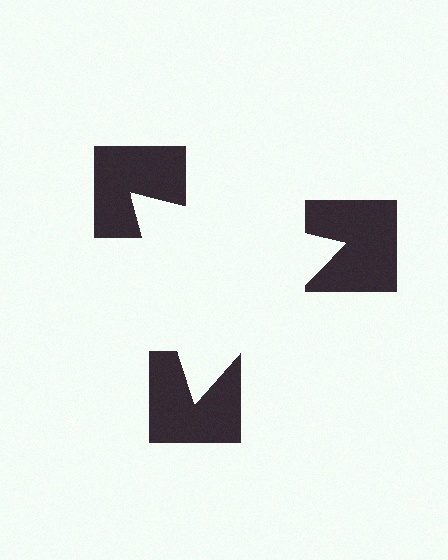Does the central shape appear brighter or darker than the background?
It typically appears slightly brighter than the background, even though no actual brightness change is drawn.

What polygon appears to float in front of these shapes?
An illusory triangle — its edges are inferred from the aligned wedge cuts in the notched squares, not physically drawn.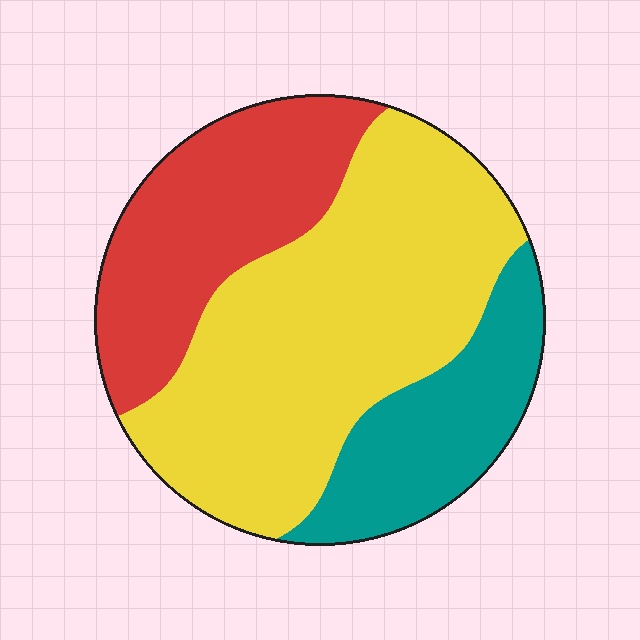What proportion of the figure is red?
Red covers 27% of the figure.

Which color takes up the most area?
Yellow, at roughly 50%.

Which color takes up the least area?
Teal, at roughly 20%.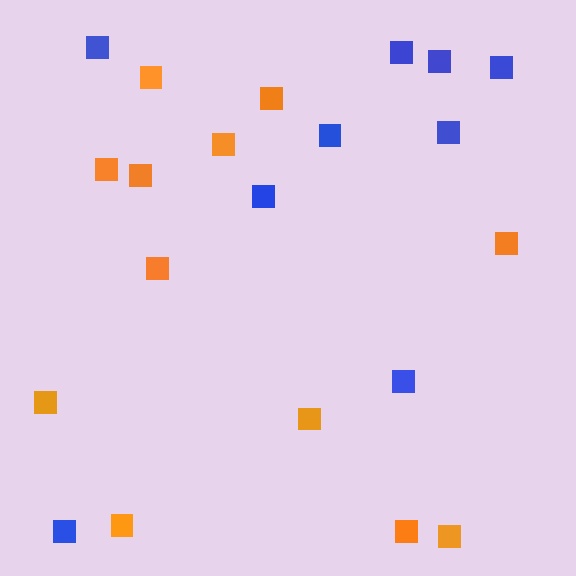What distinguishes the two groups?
There are 2 groups: one group of blue squares (9) and one group of orange squares (12).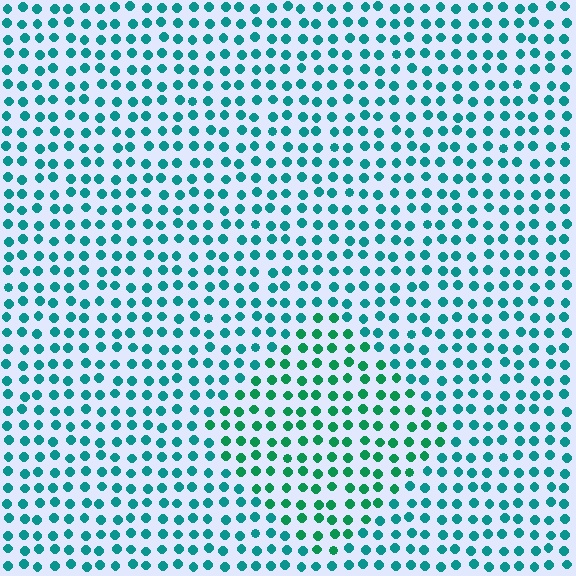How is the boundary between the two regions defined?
The boundary is defined purely by a slight shift in hue (about 27 degrees). Spacing, size, and orientation are identical on both sides.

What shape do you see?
I see a diamond.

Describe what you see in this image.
The image is filled with small teal elements in a uniform arrangement. A diamond-shaped region is visible where the elements are tinted to a slightly different hue, forming a subtle color boundary.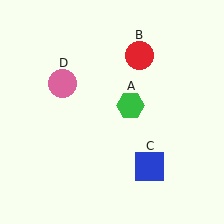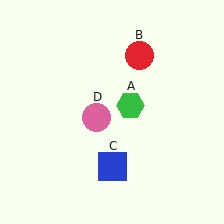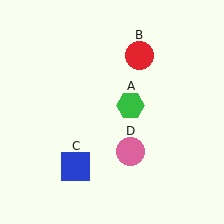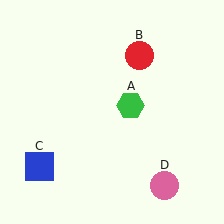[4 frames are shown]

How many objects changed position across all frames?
2 objects changed position: blue square (object C), pink circle (object D).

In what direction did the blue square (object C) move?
The blue square (object C) moved left.